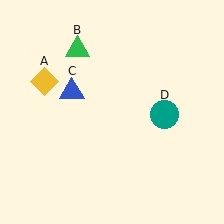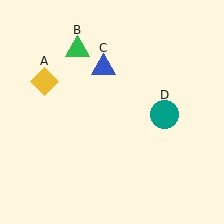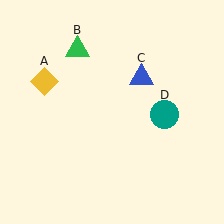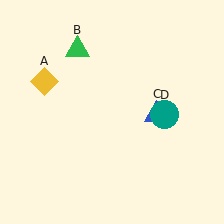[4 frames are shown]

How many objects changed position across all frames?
1 object changed position: blue triangle (object C).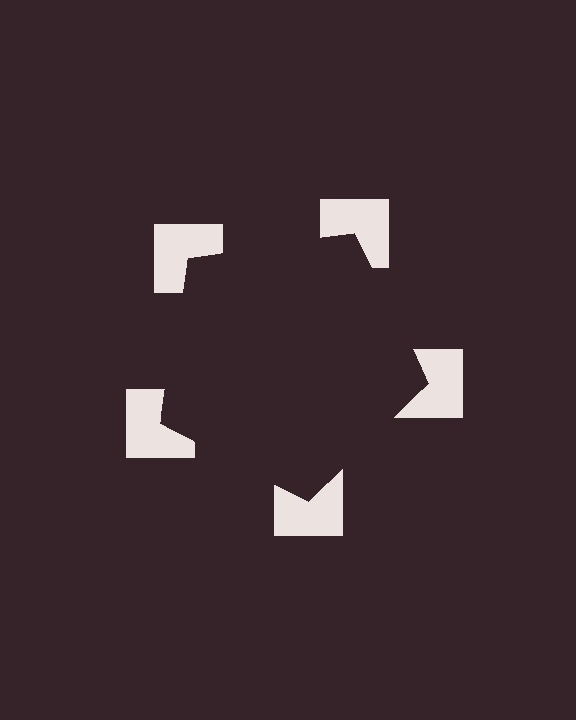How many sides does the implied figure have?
5 sides.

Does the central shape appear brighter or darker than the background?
It typically appears slightly darker than the background, even though no actual brightness change is drawn.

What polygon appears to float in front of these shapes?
An illusory pentagon — its edges are inferred from the aligned wedge cuts in the notched squares, not physically drawn.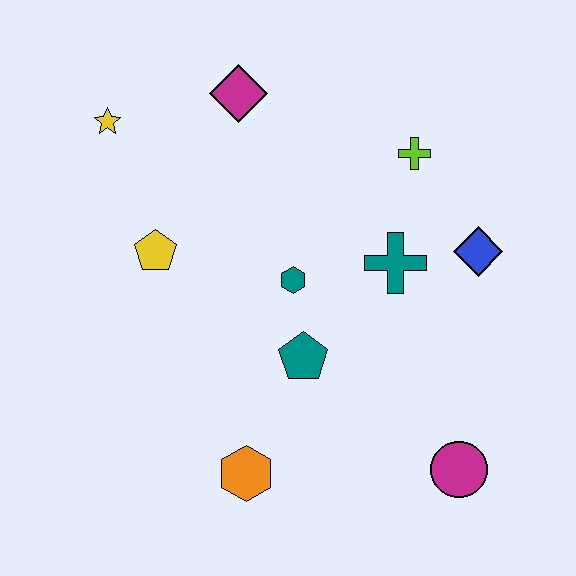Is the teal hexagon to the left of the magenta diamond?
No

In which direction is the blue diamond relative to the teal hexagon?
The blue diamond is to the right of the teal hexagon.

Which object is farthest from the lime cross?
The orange hexagon is farthest from the lime cross.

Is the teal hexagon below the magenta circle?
No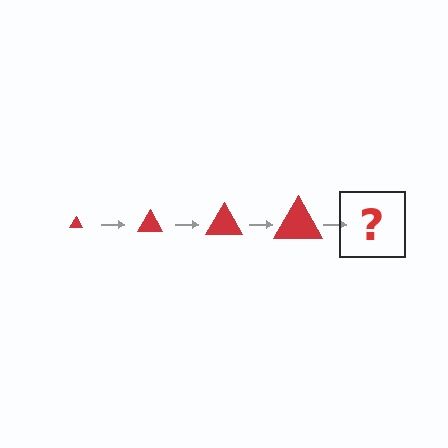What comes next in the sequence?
The next element should be a red triangle, larger than the previous one.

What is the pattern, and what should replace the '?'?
The pattern is that the triangle gets progressively larger each step. The '?' should be a red triangle, larger than the previous one.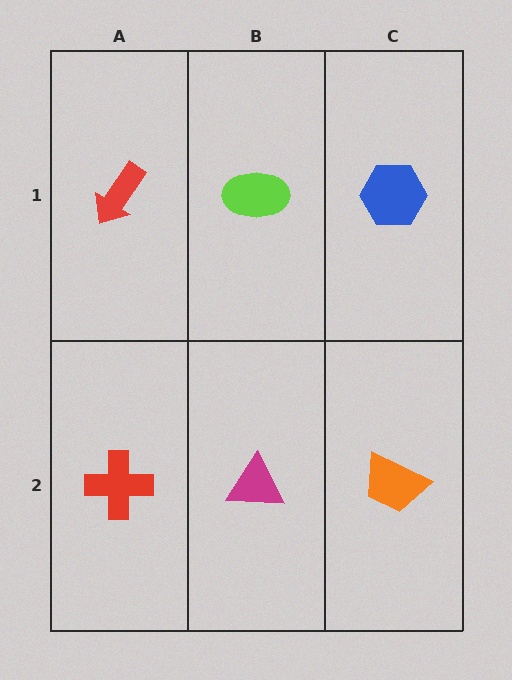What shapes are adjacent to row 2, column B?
A lime ellipse (row 1, column B), a red cross (row 2, column A), an orange trapezoid (row 2, column C).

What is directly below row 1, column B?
A magenta triangle.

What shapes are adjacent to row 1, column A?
A red cross (row 2, column A), a lime ellipse (row 1, column B).